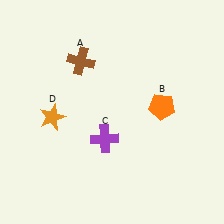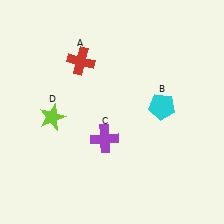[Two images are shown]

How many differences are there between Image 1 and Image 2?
There are 3 differences between the two images.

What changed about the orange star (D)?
In Image 1, D is orange. In Image 2, it changed to lime.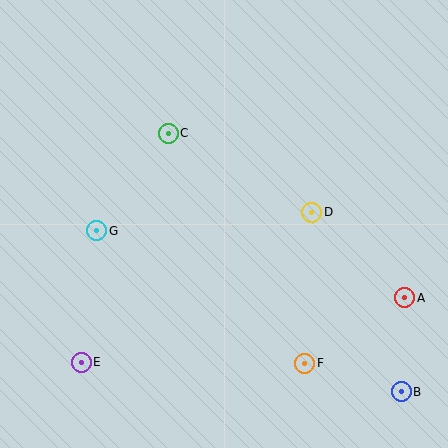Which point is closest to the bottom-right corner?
Point B is closest to the bottom-right corner.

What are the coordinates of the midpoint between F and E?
The midpoint between F and E is at (193, 363).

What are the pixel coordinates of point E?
Point E is at (81, 362).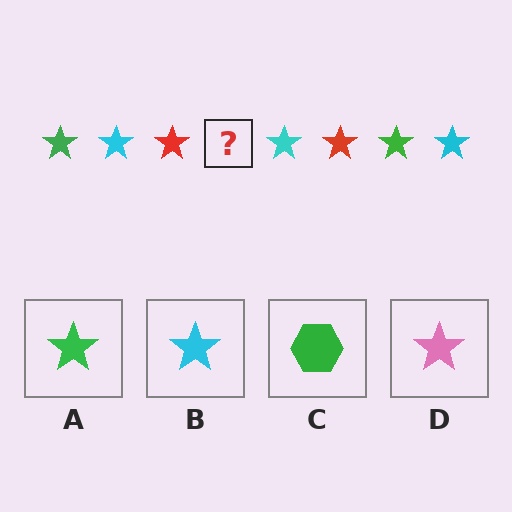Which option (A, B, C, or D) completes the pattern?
A.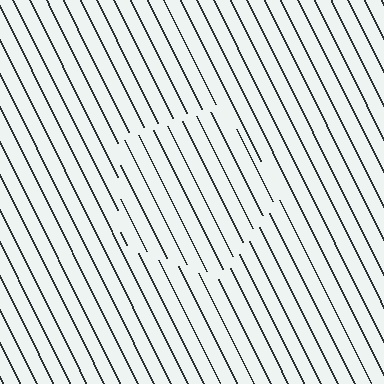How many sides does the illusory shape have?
5 sides — the line-ends trace a pentagon.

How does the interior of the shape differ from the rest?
The interior of the shape contains the same grating, shifted by half a period — the contour is defined by the phase discontinuity where line-ends from the inner and outer gratings abut.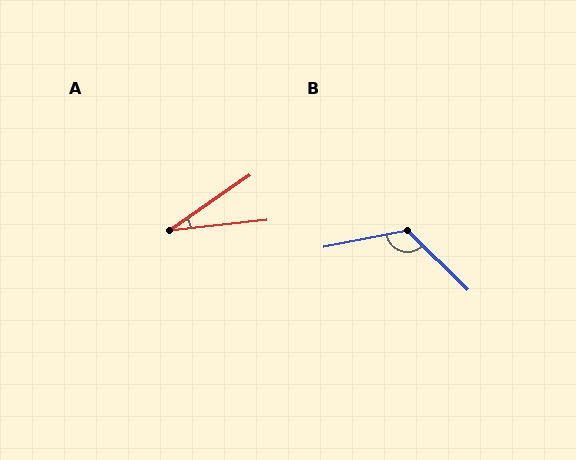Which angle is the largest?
B, at approximately 124 degrees.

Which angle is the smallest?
A, at approximately 29 degrees.